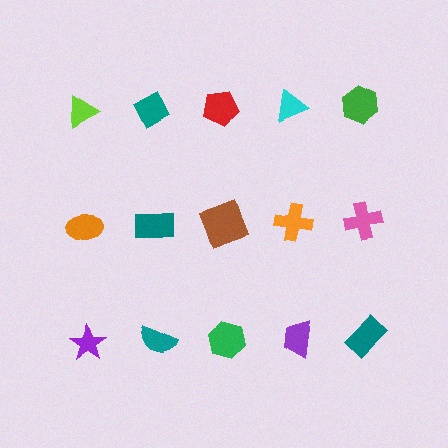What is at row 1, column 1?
A lime triangle.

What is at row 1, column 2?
A teal diamond.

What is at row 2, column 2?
A teal rectangle.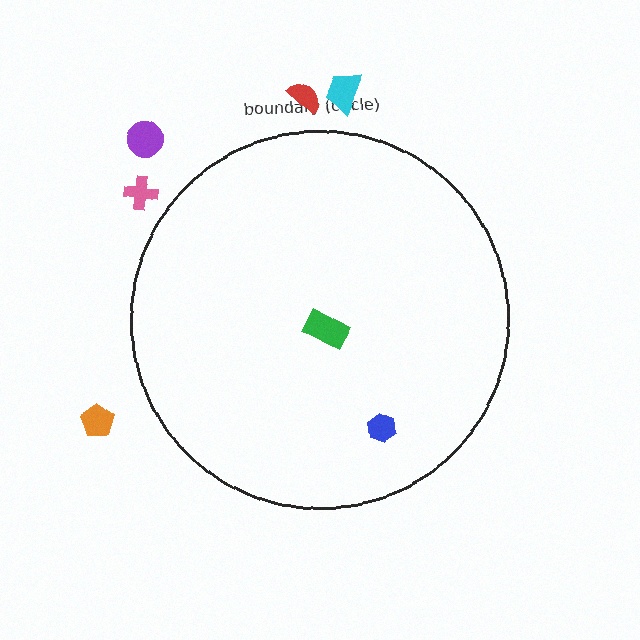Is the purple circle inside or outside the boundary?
Outside.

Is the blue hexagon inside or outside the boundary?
Inside.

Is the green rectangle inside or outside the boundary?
Inside.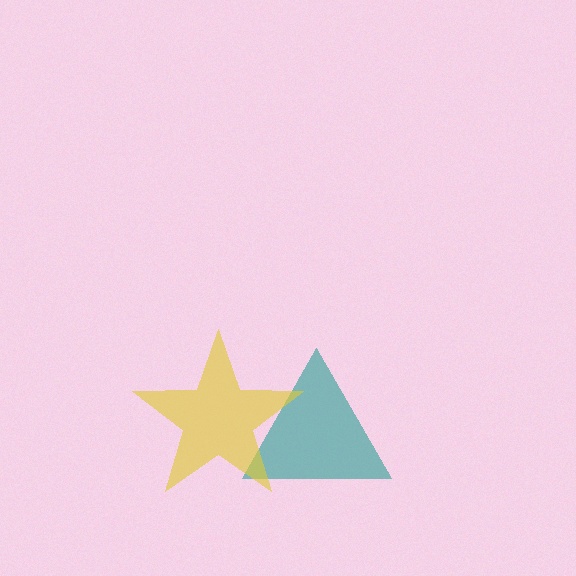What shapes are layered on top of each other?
The layered shapes are: a teal triangle, a yellow star.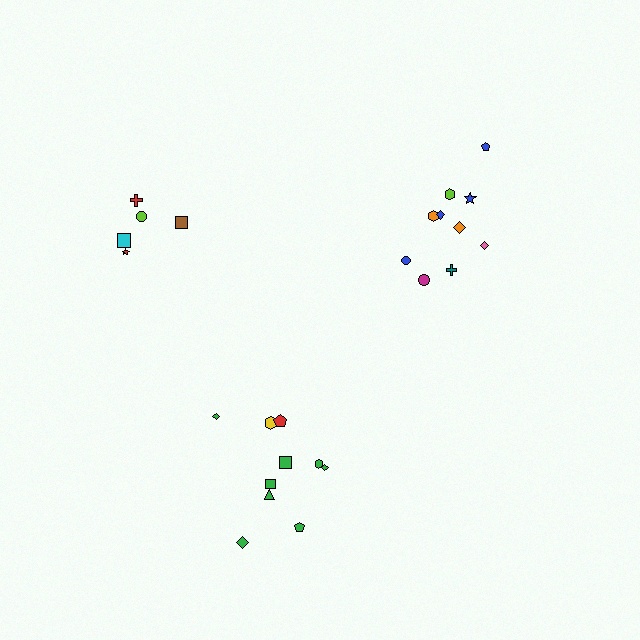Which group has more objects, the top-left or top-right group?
The top-right group.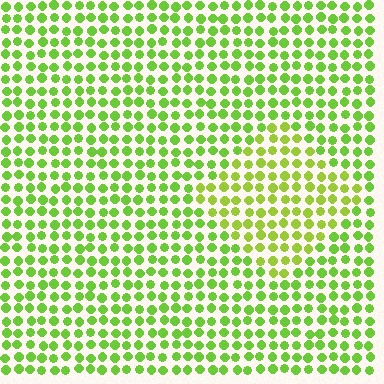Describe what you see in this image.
The image is filled with small lime elements in a uniform arrangement. A diamond-shaped region is visible where the elements are tinted to a slightly different hue, forming a subtle color boundary.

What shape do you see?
I see a diamond.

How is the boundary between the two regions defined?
The boundary is defined purely by a slight shift in hue (about 19 degrees). Spacing, size, and orientation are identical on both sides.